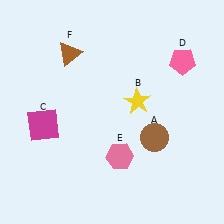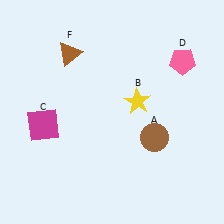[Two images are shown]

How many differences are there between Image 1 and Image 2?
There is 1 difference between the two images.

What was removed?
The pink hexagon (E) was removed in Image 2.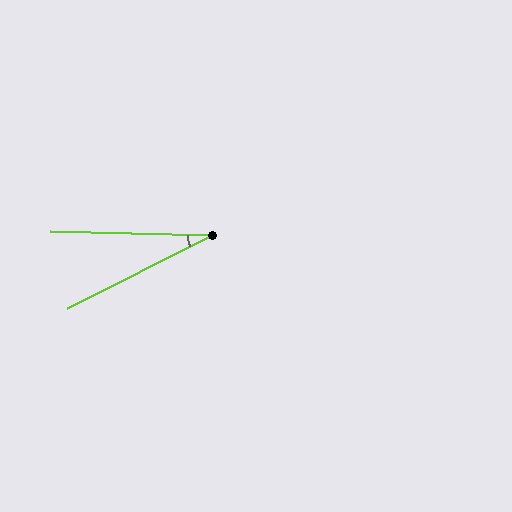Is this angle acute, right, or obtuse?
It is acute.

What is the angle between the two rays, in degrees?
Approximately 28 degrees.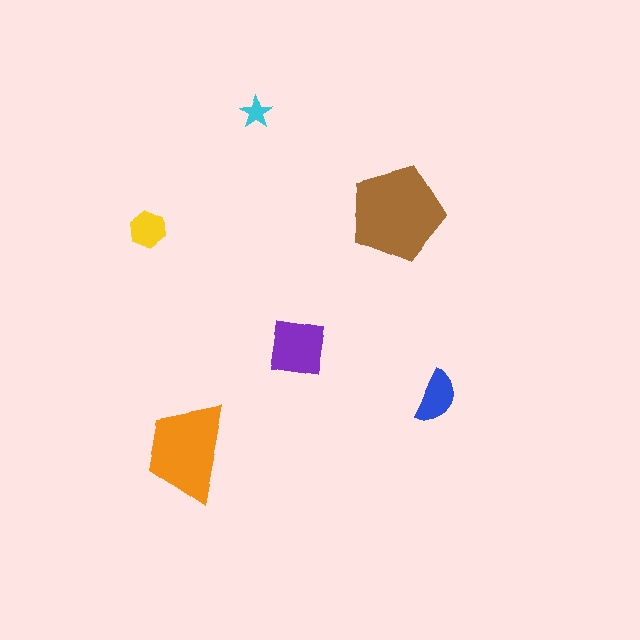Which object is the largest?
The brown pentagon.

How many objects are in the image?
There are 6 objects in the image.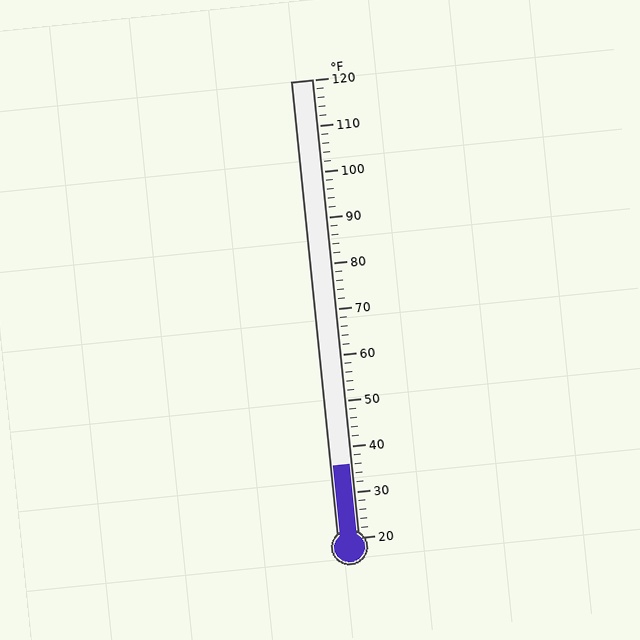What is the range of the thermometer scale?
The thermometer scale ranges from 20°F to 120°F.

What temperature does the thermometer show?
The thermometer shows approximately 36°F.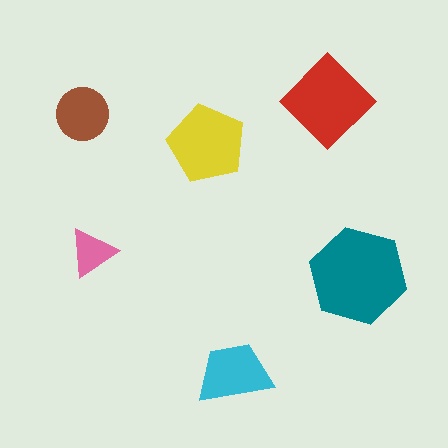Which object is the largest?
The teal hexagon.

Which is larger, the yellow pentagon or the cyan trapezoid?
The yellow pentagon.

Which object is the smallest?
The pink triangle.